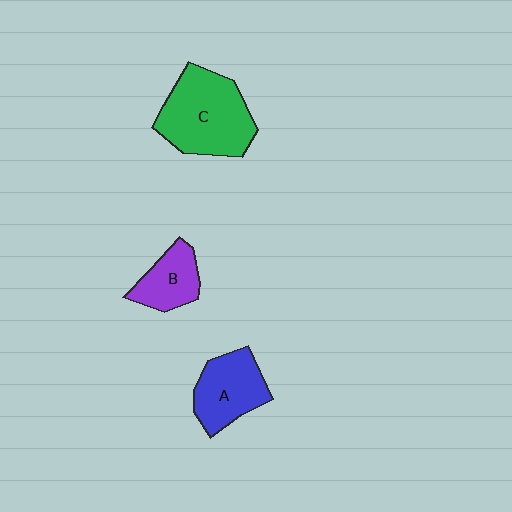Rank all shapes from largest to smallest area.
From largest to smallest: C (green), A (blue), B (purple).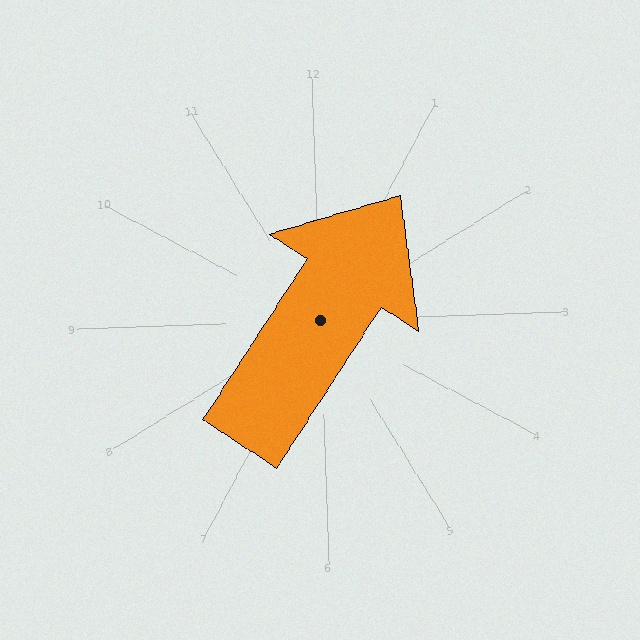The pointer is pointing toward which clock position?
Roughly 1 o'clock.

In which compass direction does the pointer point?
Northeast.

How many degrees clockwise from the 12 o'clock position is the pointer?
Approximately 35 degrees.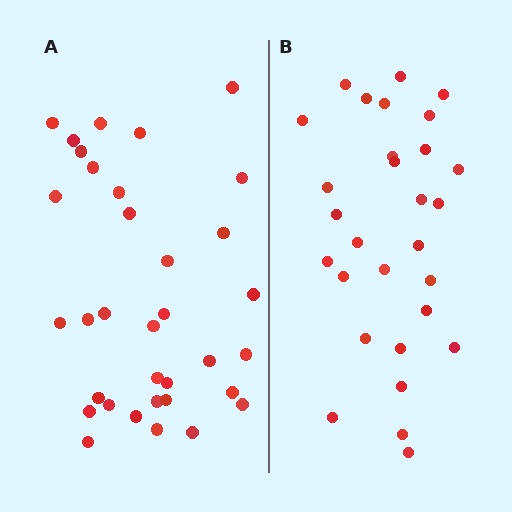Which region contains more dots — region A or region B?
Region A (the left region) has more dots.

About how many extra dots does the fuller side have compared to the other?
Region A has about 5 more dots than region B.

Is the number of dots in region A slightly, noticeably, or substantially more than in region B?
Region A has only slightly more — the two regions are fairly close. The ratio is roughly 1.2 to 1.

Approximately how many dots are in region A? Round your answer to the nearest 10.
About 30 dots. (The exact count is 34, which rounds to 30.)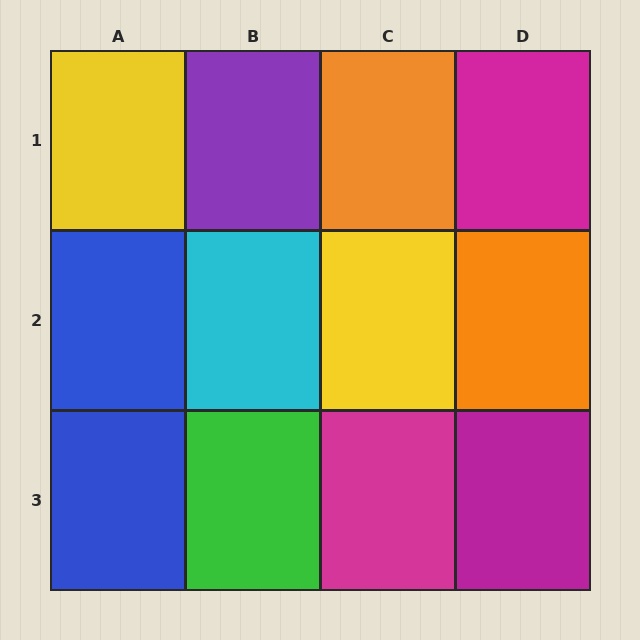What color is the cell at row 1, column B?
Purple.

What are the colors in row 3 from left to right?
Blue, green, magenta, magenta.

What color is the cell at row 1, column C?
Orange.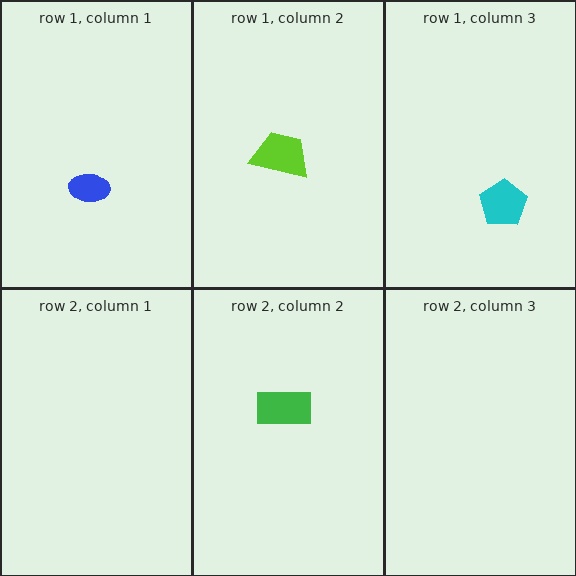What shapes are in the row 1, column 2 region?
The lime trapezoid.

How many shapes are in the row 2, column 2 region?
1.